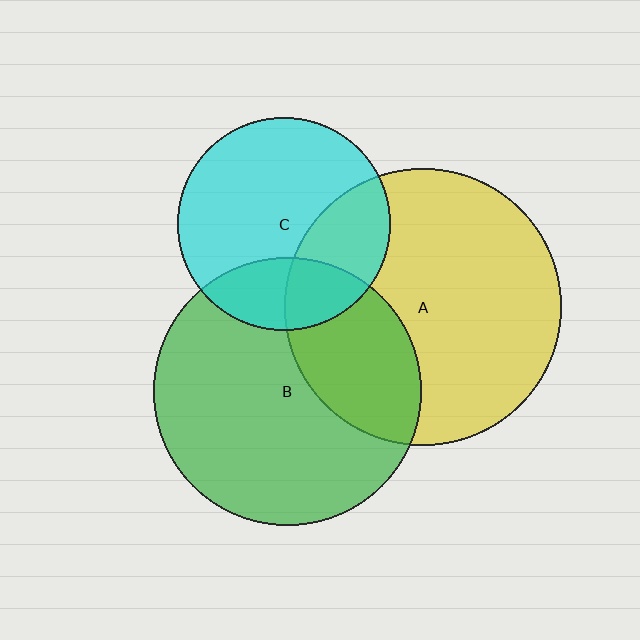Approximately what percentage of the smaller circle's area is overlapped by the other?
Approximately 30%.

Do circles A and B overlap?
Yes.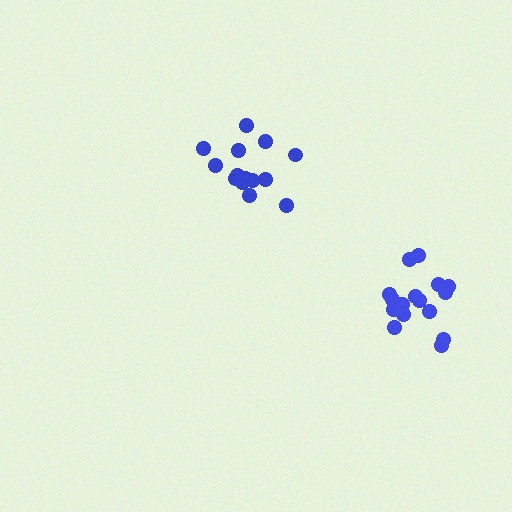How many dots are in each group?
Group 1: 16 dots, Group 2: 14 dots (30 total).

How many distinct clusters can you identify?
There are 2 distinct clusters.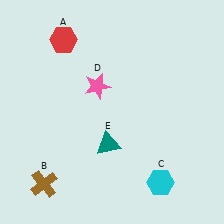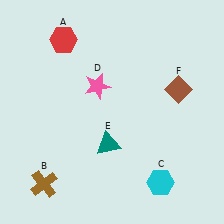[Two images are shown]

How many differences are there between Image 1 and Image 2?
There is 1 difference between the two images.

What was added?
A brown diamond (F) was added in Image 2.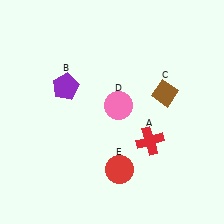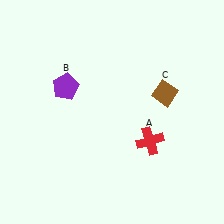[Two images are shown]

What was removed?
The pink circle (D), the red circle (E) were removed in Image 2.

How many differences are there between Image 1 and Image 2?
There are 2 differences between the two images.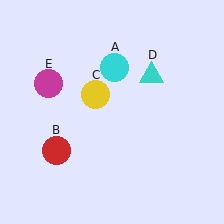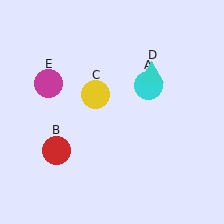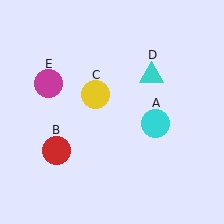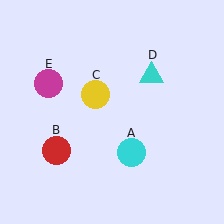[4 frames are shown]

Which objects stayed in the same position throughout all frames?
Red circle (object B) and yellow circle (object C) and cyan triangle (object D) and magenta circle (object E) remained stationary.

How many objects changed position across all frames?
1 object changed position: cyan circle (object A).